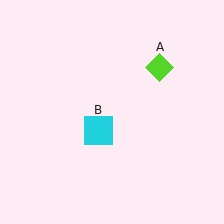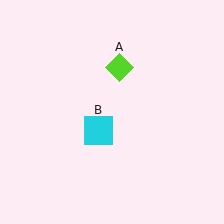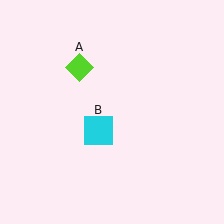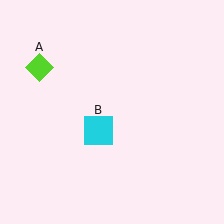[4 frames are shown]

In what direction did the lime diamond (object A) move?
The lime diamond (object A) moved left.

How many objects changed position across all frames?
1 object changed position: lime diamond (object A).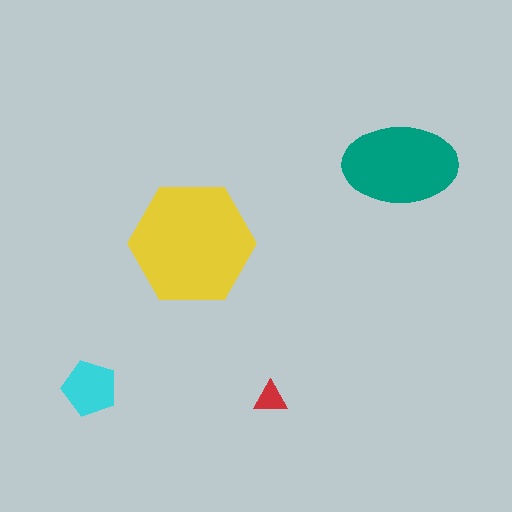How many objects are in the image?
There are 4 objects in the image.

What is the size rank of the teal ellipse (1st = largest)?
2nd.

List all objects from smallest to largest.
The red triangle, the cyan pentagon, the teal ellipse, the yellow hexagon.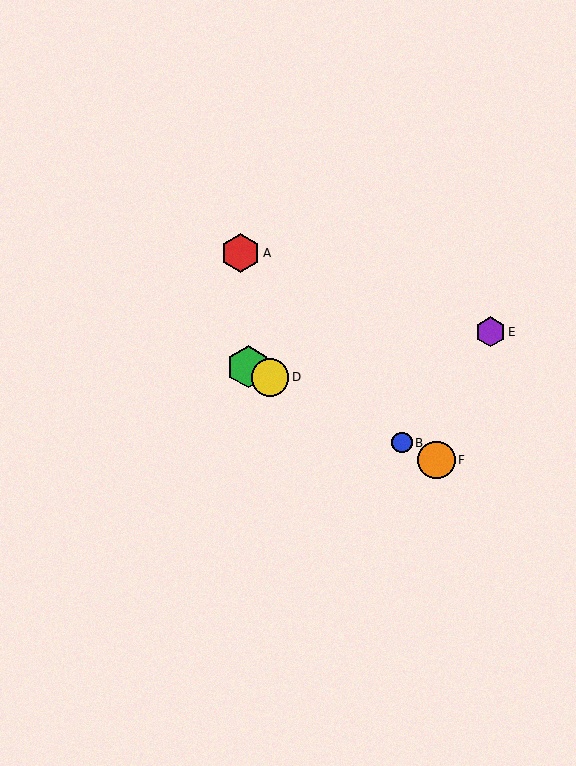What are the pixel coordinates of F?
Object F is at (437, 460).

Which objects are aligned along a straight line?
Objects B, C, D, F are aligned along a straight line.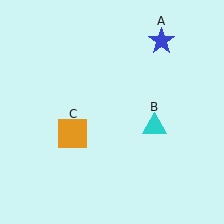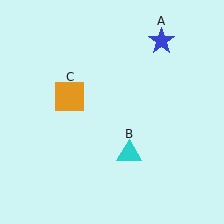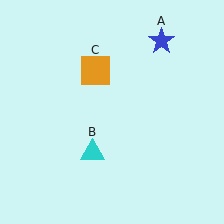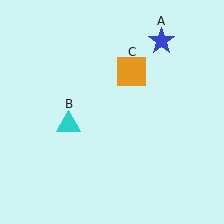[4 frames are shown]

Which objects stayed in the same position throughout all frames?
Blue star (object A) remained stationary.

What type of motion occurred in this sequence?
The cyan triangle (object B), orange square (object C) rotated clockwise around the center of the scene.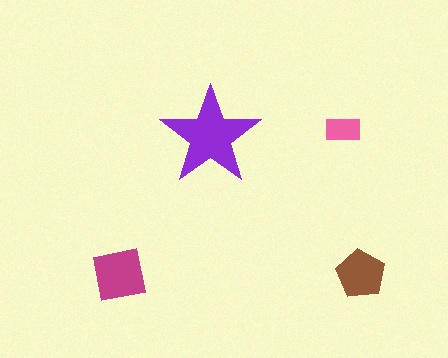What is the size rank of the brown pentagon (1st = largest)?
3rd.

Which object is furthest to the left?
The magenta square is leftmost.